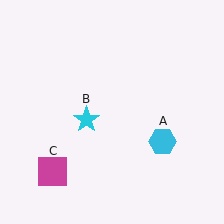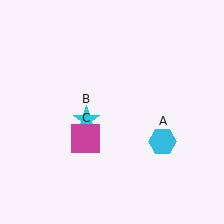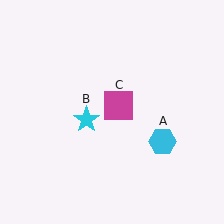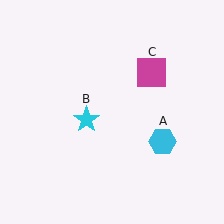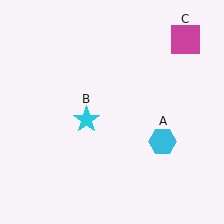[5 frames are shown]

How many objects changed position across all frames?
1 object changed position: magenta square (object C).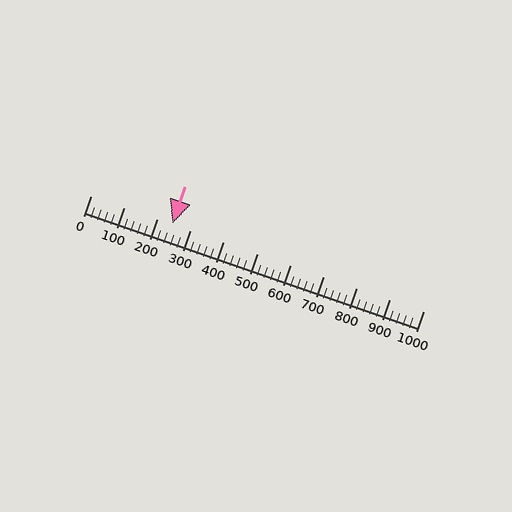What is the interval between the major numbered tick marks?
The major tick marks are spaced 100 units apart.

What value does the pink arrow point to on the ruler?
The pink arrow points to approximately 245.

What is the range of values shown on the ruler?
The ruler shows values from 0 to 1000.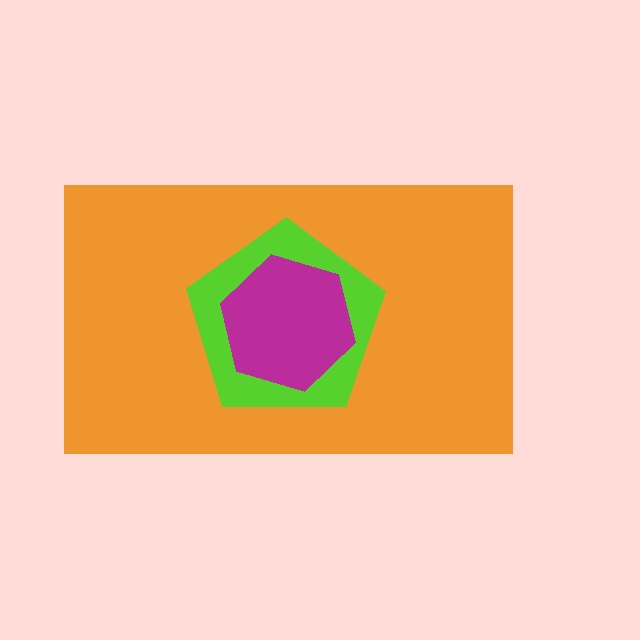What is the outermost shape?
The orange rectangle.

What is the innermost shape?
The magenta hexagon.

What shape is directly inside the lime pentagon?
The magenta hexagon.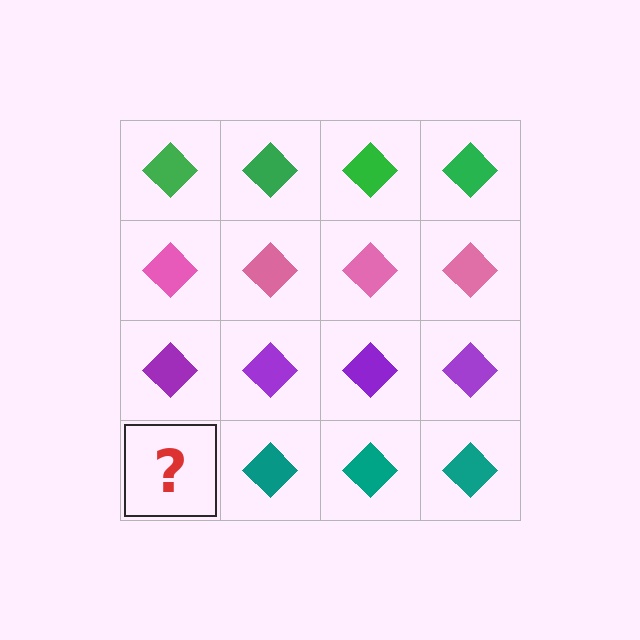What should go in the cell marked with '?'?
The missing cell should contain a teal diamond.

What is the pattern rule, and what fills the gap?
The rule is that each row has a consistent color. The gap should be filled with a teal diamond.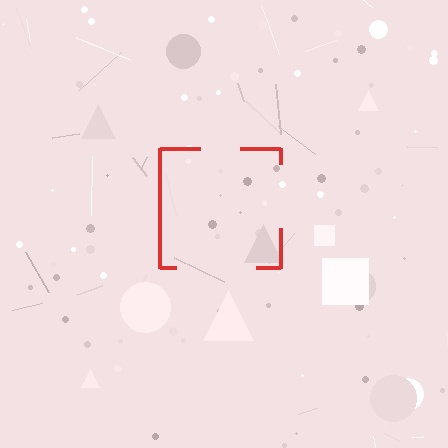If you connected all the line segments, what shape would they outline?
They would outline a square.